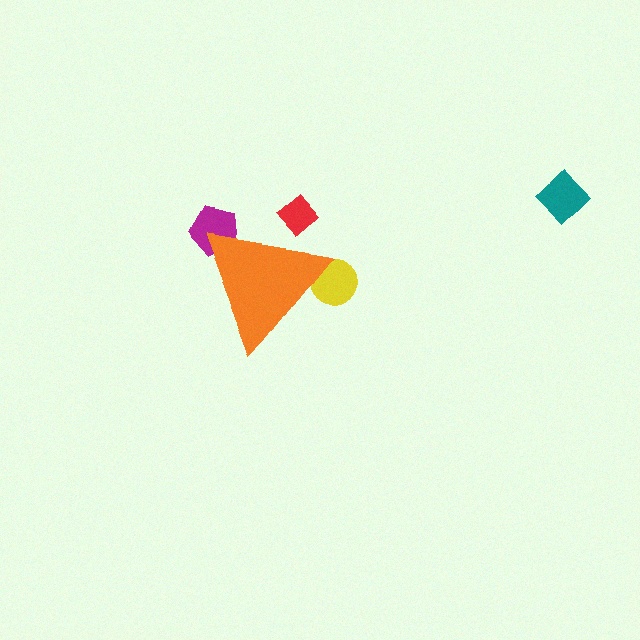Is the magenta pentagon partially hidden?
Yes, the magenta pentagon is partially hidden behind the orange triangle.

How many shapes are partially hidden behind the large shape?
3 shapes are partially hidden.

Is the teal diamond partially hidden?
No, the teal diamond is fully visible.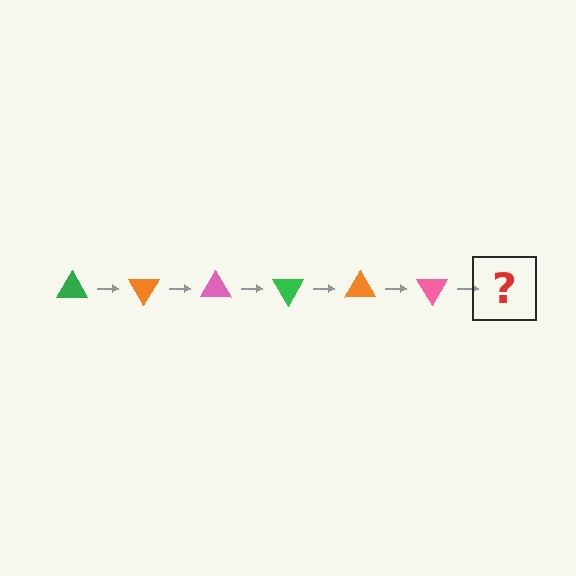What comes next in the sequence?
The next element should be a green triangle, rotated 360 degrees from the start.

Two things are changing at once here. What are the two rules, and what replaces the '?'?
The two rules are that it rotates 60 degrees each step and the color cycles through green, orange, and pink. The '?' should be a green triangle, rotated 360 degrees from the start.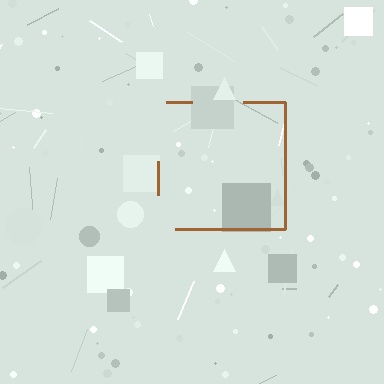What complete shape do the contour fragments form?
The contour fragments form a square.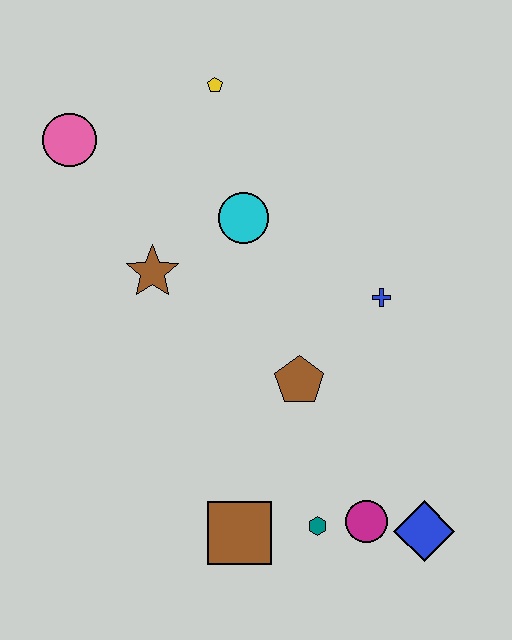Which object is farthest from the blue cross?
The pink circle is farthest from the blue cross.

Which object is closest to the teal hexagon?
The magenta circle is closest to the teal hexagon.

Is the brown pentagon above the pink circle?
No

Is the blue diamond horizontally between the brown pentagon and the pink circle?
No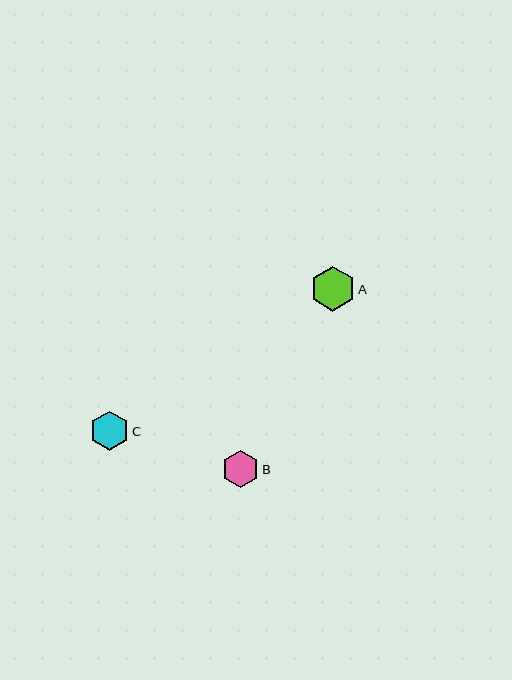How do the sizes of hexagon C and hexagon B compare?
Hexagon C and hexagon B are approximately the same size.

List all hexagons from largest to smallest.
From largest to smallest: A, C, B.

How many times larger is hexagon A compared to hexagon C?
Hexagon A is approximately 1.1 times the size of hexagon C.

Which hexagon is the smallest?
Hexagon B is the smallest with a size of approximately 37 pixels.